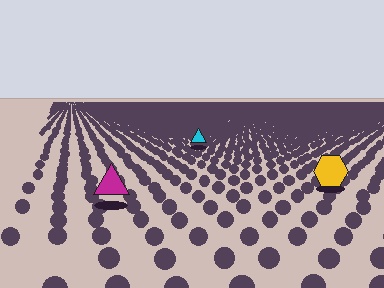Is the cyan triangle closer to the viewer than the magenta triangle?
No. The magenta triangle is closer — you can tell from the texture gradient: the ground texture is coarser near it.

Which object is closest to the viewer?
The magenta triangle is closest. The texture marks near it are larger and more spread out.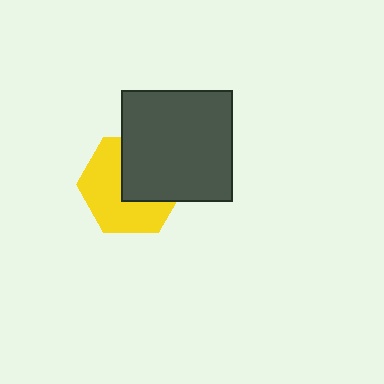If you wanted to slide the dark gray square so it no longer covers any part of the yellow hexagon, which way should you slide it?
Slide it toward the upper-right — that is the most direct way to separate the two shapes.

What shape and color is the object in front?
The object in front is a dark gray square.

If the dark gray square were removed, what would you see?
You would see the complete yellow hexagon.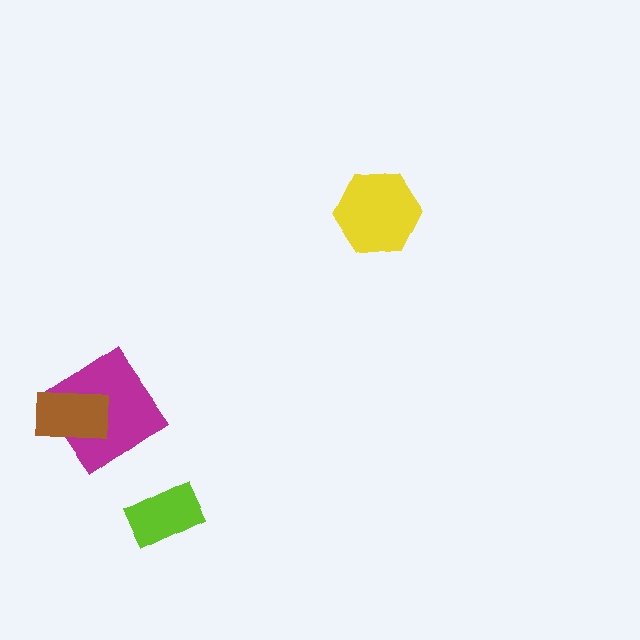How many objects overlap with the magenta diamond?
1 object overlaps with the magenta diamond.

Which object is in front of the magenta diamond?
The brown rectangle is in front of the magenta diamond.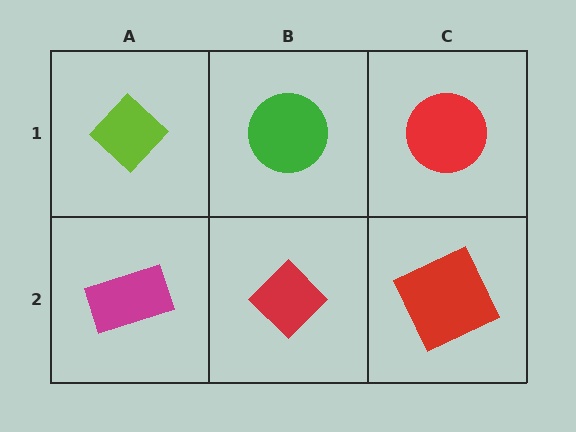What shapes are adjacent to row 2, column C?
A red circle (row 1, column C), a red diamond (row 2, column B).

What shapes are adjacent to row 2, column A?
A lime diamond (row 1, column A), a red diamond (row 2, column B).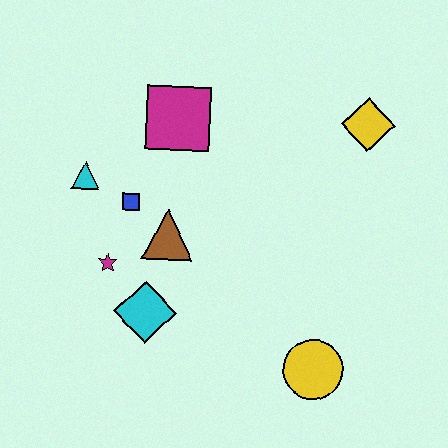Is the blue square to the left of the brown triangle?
Yes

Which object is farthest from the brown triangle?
The yellow diamond is farthest from the brown triangle.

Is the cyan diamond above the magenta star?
No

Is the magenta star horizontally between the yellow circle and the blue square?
No